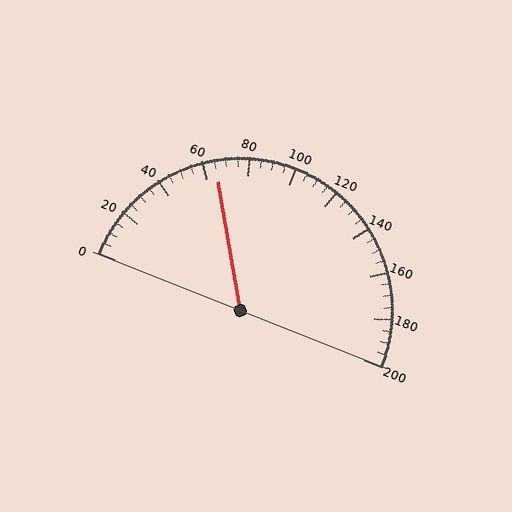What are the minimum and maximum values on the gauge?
The gauge ranges from 0 to 200.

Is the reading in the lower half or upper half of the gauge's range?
The reading is in the lower half of the range (0 to 200).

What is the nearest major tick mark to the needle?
The nearest major tick mark is 60.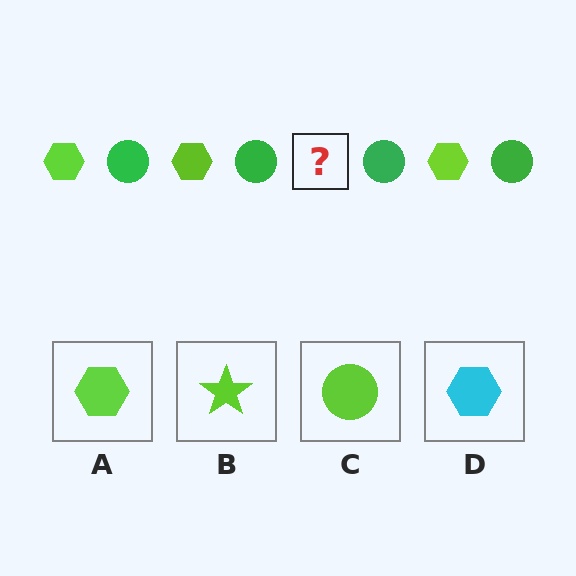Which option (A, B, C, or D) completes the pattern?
A.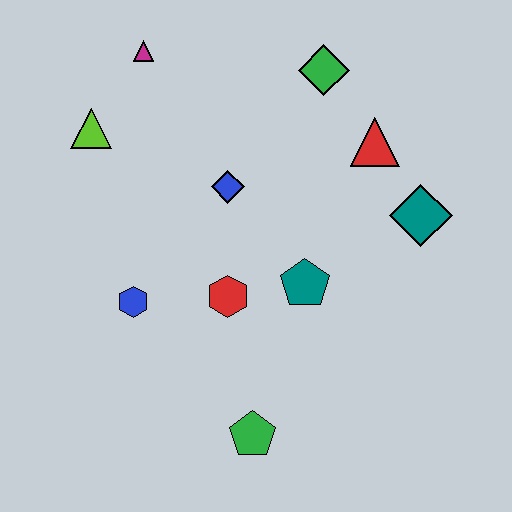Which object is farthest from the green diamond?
The green pentagon is farthest from the green diamond.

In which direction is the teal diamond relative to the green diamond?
The teal diamond is below the green diamond.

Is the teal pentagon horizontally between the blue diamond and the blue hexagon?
No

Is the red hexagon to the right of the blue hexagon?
Yes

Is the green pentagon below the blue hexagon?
Yes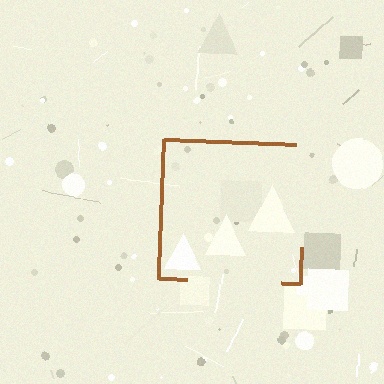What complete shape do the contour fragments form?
The contour fragments form a square.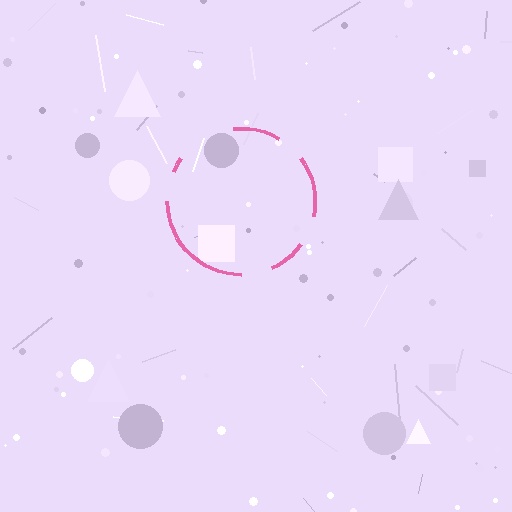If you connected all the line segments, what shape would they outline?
They would outline a circle.